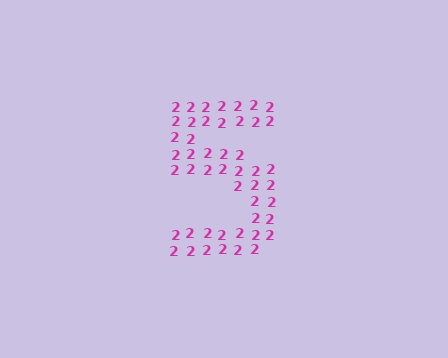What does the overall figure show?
The overall figure shows the digit 5.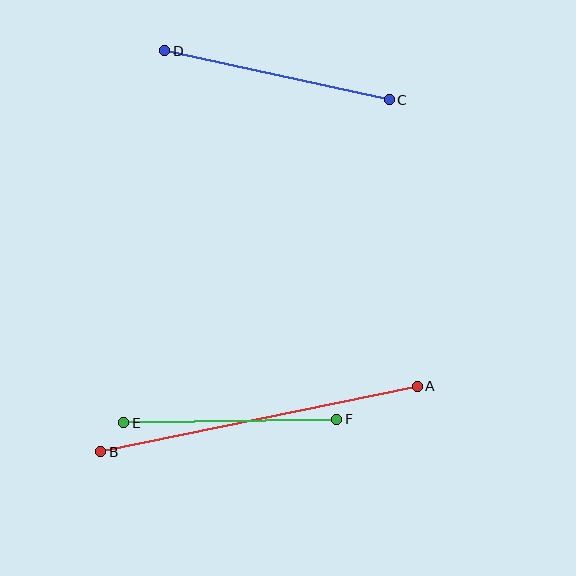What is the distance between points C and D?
The distance is approximately 230 pixels.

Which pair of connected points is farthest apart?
Points A and B are farthest apart.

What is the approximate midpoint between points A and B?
The midpoint is at approximately (259, 419) pixels.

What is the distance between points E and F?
The distance is approximately 213 pixels.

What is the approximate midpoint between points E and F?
The midpoint is at approximately (230, 421) pixels.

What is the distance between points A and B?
The distance is approximately 324 pixels.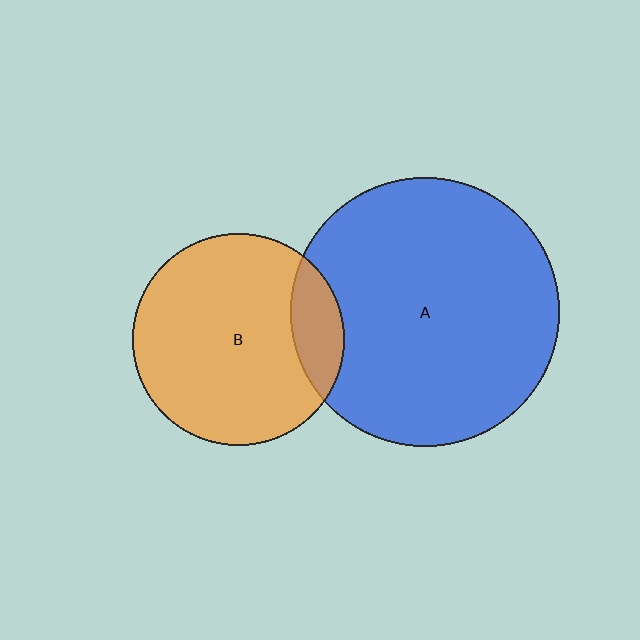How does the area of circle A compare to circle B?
Approximately 1.6 times.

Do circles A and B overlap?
Yes.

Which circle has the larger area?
Circle A (blue).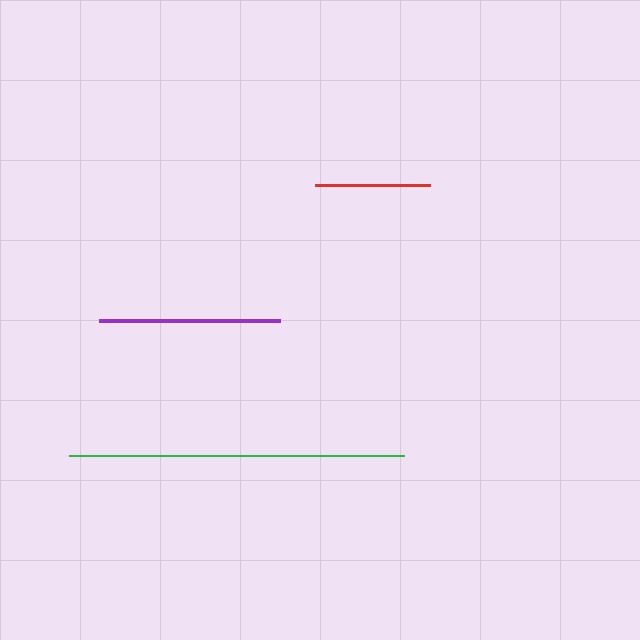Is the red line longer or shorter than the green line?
The green line is longer than the red line.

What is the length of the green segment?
The green segment is approximately 335 pixels long.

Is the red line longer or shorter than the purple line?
The purple line is longer than the red line.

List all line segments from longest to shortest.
From longest to shortest: green, purple, red.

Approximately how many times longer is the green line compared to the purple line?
The green line is approximately 1.9 times the length of the purple line.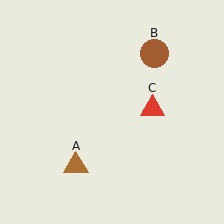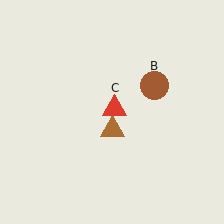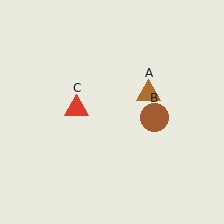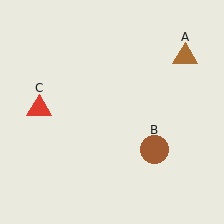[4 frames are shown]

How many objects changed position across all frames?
3 objects changed position: brown triangle (object A), brown circle (object B), red triangle (object C).